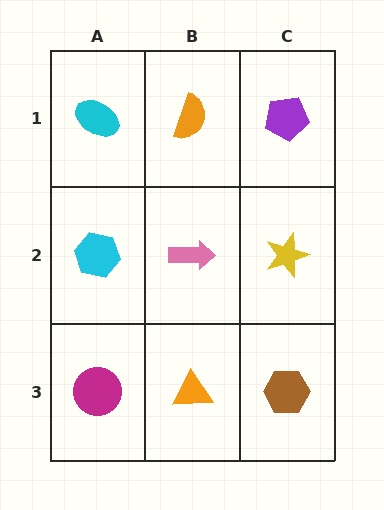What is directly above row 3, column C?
A yellow star.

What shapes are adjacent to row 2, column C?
A purple pentagon (row 1, column C), a brown hexagon (row 3, column C), a pink arrow (row 2, column B).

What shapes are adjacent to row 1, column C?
A yellow star (row 2, column C), an orange semicircle (row 1, column B).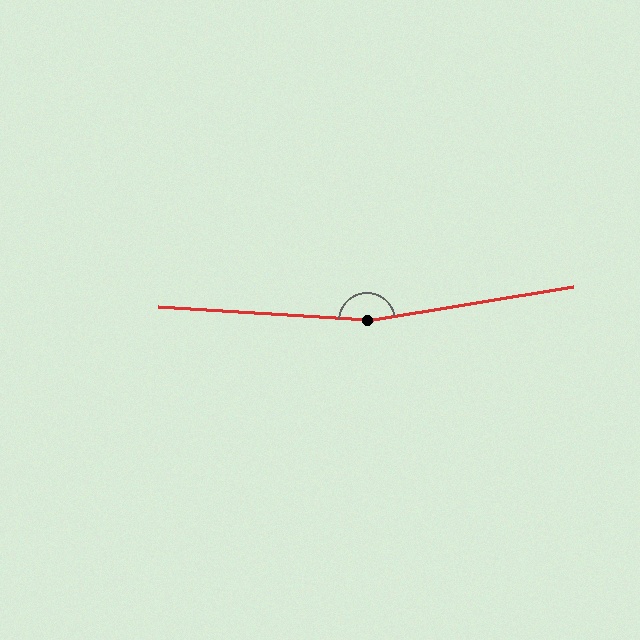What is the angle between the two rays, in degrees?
Approximately 167 degrees.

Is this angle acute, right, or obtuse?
It is obtuse.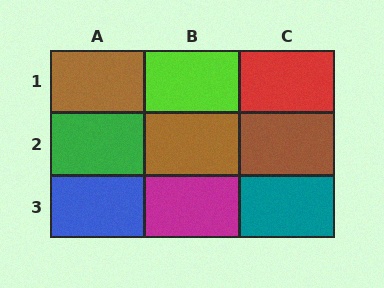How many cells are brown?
3 cells are brown.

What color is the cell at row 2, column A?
Green.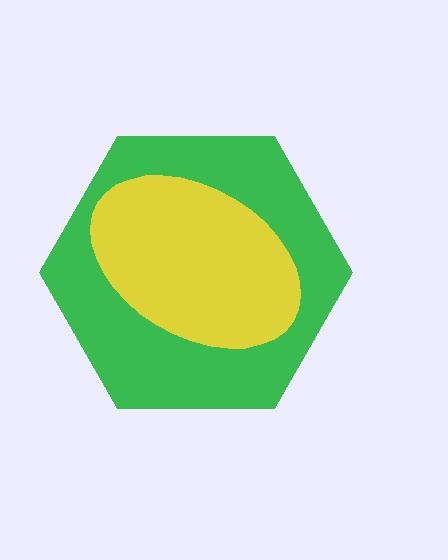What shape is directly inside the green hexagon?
The yellow ellipse.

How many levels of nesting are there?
2.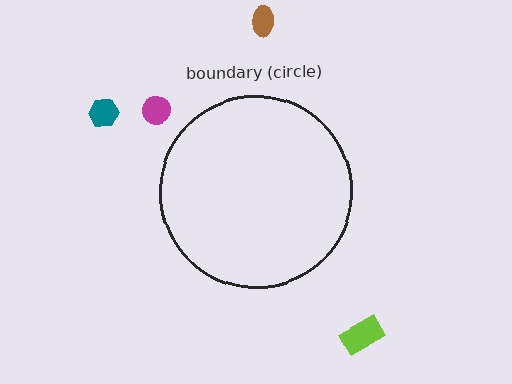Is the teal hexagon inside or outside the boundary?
Outside.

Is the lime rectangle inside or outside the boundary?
Outside.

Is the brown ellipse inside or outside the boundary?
Outside.